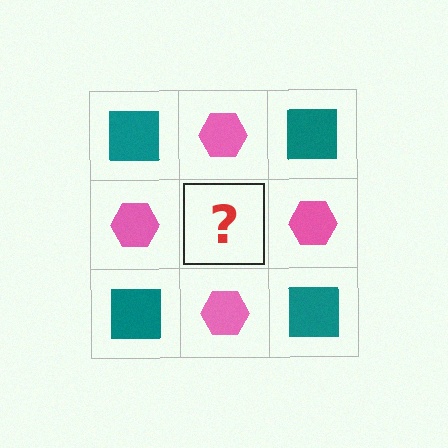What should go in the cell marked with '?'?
The missing cell should contain a teal square.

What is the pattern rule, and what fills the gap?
The rule is that it alternates teal square and pink hexagon in a checkerboard pattern. The gap should be filled with a teal square.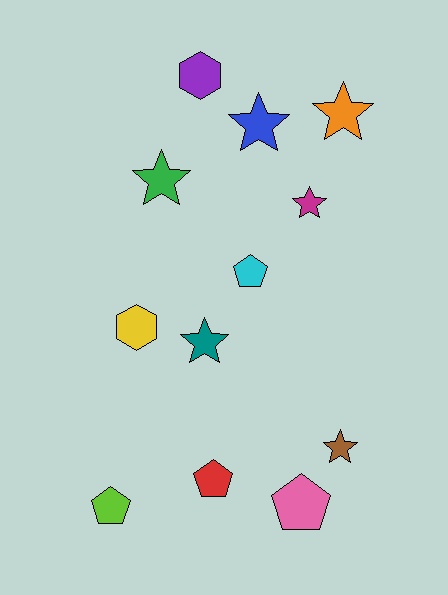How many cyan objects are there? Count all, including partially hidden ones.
There is 1 cyan object.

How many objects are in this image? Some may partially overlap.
There are 12 objects.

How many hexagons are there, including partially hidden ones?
There are 2 hexagons.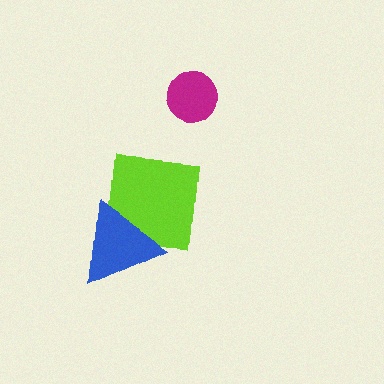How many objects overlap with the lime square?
1 object overlaps with the lime square.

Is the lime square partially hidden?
Yes, it is partially covered by another shape.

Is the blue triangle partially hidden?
No, no other shape covers it.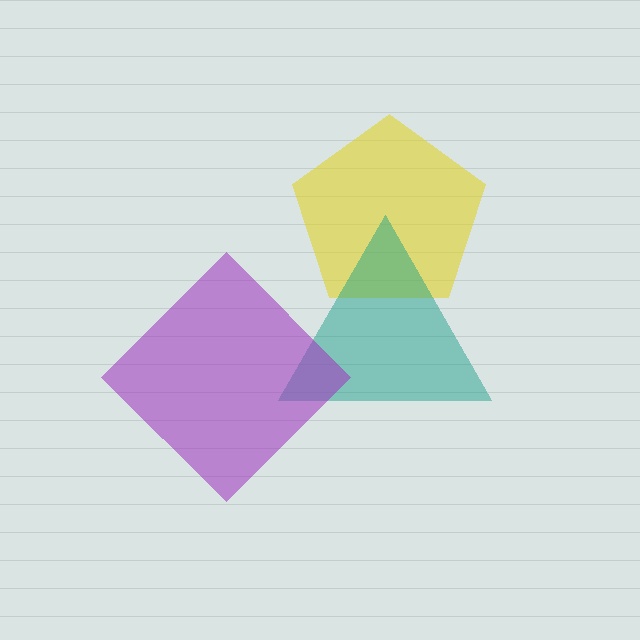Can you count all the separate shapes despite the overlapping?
Yes, there are 3 separate shapes.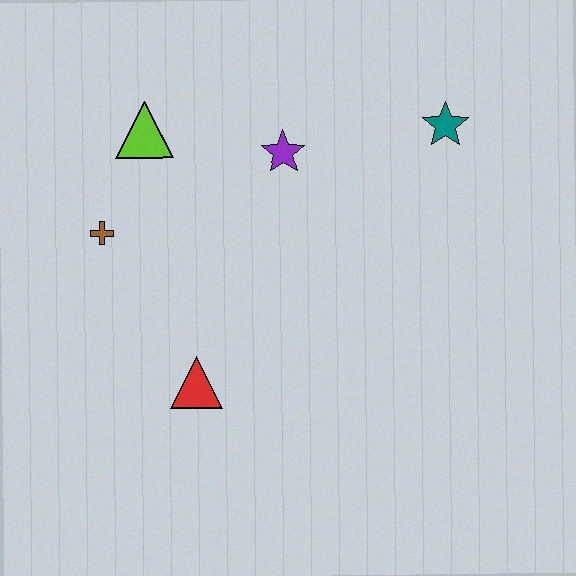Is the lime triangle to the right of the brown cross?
Yes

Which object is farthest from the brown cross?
The teal star is farthest from the brown cross.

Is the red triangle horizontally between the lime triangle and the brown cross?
No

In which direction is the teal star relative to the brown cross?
The teal star is to the right of the brown cross.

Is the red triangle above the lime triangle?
No